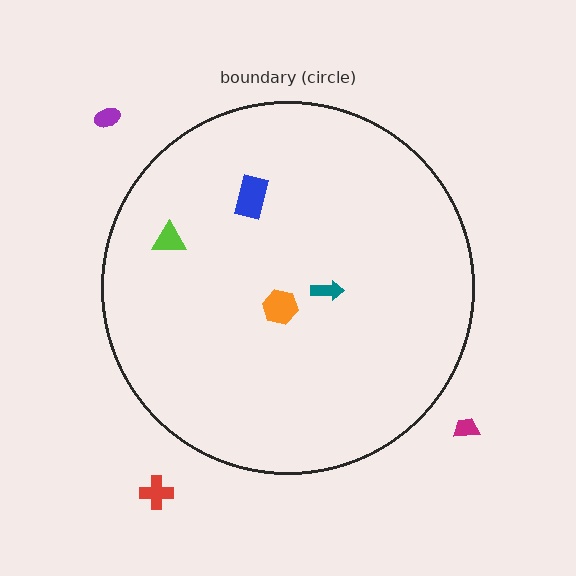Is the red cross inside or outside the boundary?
Outside.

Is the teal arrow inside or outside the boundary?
Inside.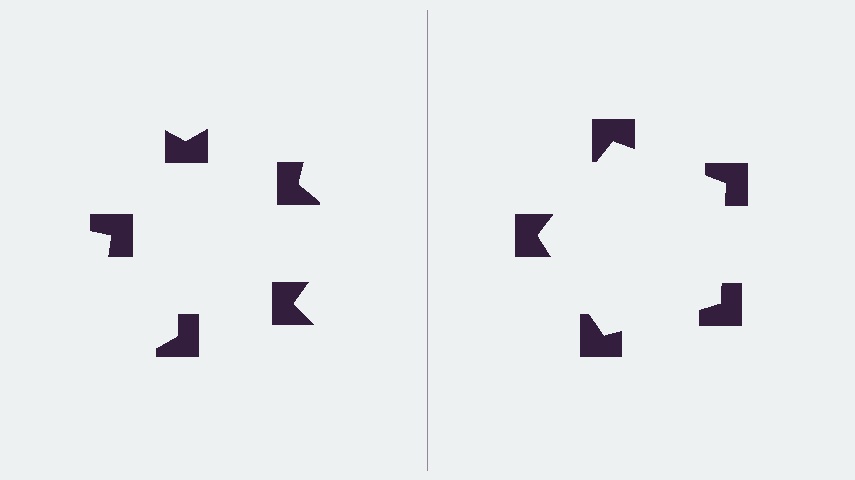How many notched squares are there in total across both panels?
10 — 5 on each side.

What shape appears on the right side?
An illusory pentagon.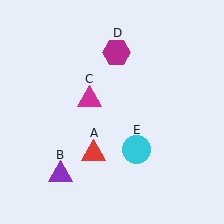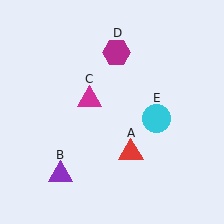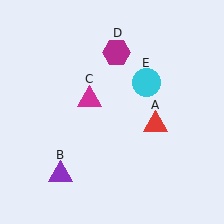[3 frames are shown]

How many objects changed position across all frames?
2 objects changed position: red triangle (object A), cyan circle (object E).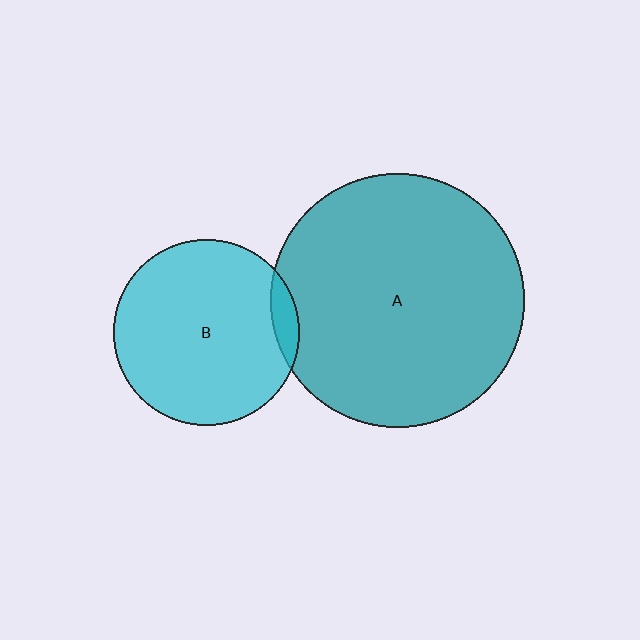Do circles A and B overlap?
Yes.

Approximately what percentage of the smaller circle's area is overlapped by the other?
Approximately 5%.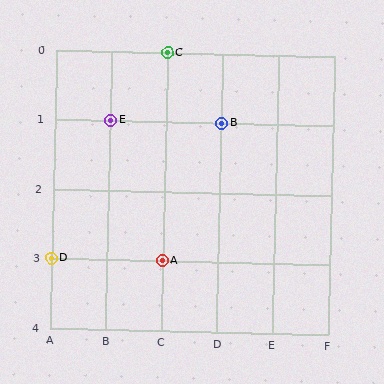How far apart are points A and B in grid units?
Points A and B are 1 column and 2 rows apart (about 2.2 grid units diagonally).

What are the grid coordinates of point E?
Point E is at grid coordinates (B, 1).